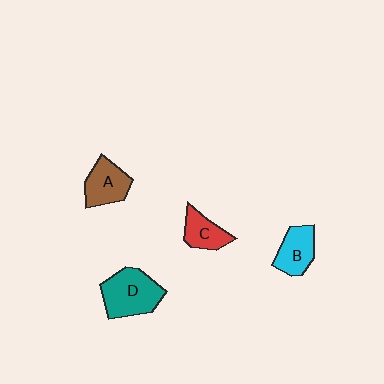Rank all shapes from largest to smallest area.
From largest to smallest: D (teal), A (brown), B (cyan), C (red).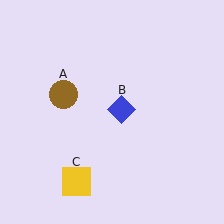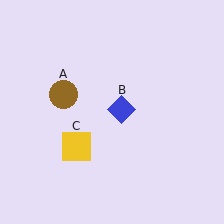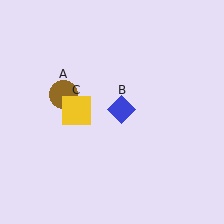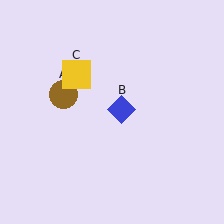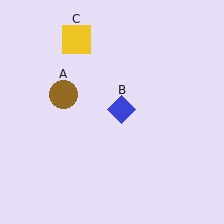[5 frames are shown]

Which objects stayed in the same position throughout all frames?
Brown circle (object A) and blue diamond (object B) remained stationary.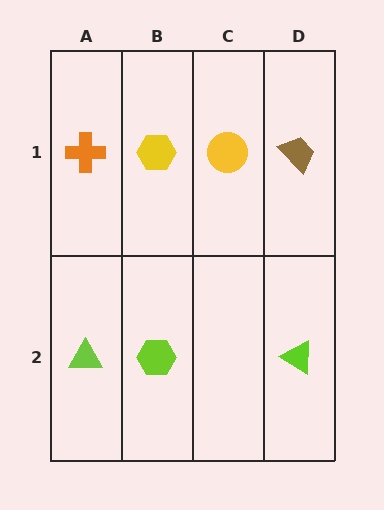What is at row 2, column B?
A lime hexagon.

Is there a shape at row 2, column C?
No, that cell is empty.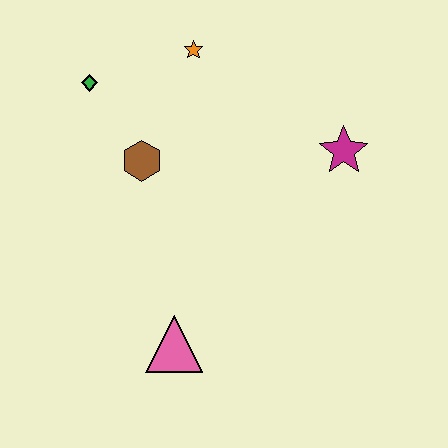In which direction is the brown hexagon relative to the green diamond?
The brown hexagon is below the green diamond.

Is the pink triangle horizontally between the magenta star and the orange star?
No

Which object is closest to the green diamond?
The brown hexagon is closest to the green diamond.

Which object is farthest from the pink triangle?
The orange star is farthest from the pink triangle.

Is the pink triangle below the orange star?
Yes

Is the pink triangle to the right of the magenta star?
No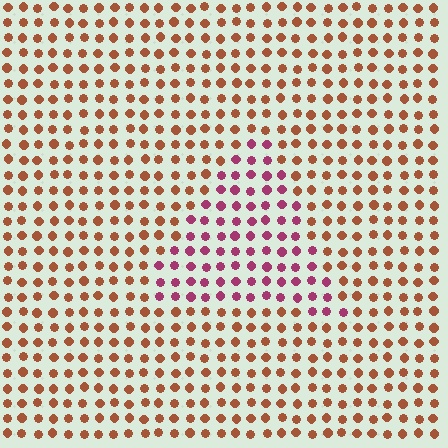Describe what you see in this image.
The image is filled with small brown elements in a uniform arrangement. A triangle-shaped region is visible where the elements are tinted to a slightly different hue, forming a subtle color boundary.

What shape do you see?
I see a triangle.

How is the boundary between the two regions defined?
The boundary is defined purely by a slight shift in hue (about 47 degrees). Spacing, size, and orientation are identical on both sides.